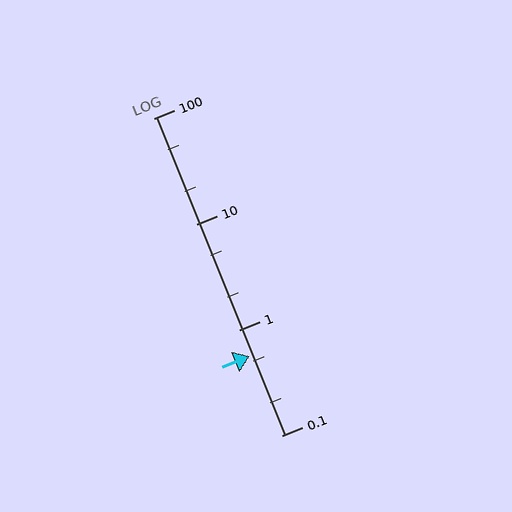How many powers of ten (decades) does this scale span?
The scale spans 3 decades, from 0.1 to 100.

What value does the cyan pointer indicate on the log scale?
The pointer indicates approximately 0.56.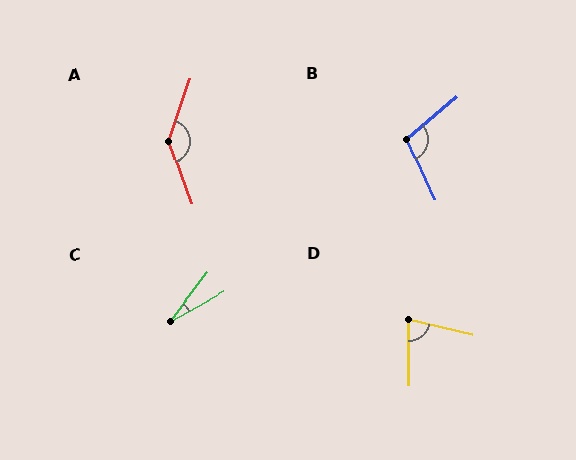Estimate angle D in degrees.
Approximately 77 degrees.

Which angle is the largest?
A, at approximately 142 degrees.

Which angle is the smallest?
C, at approximately 24 degrees.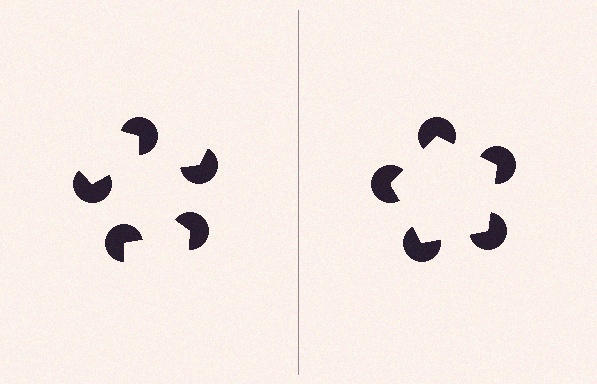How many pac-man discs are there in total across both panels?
10 — 5 on each side.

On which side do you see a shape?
An illusory pentagon appears on the right side. On the left side the wedge cuts are rotated, so no coherent shape forms.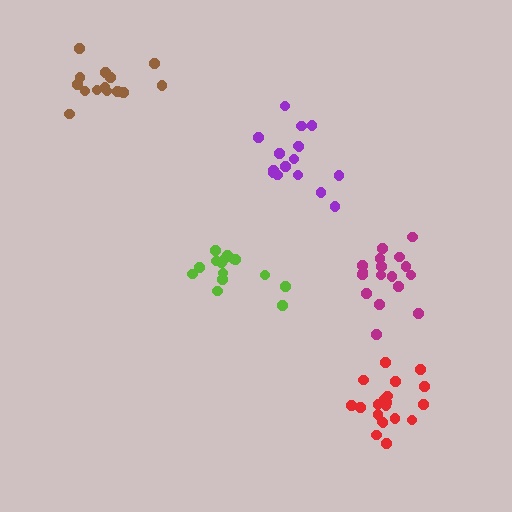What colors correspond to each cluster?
The clusters are colored: red, brown, lime, purple, magenta.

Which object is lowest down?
The red cluster is bottommost.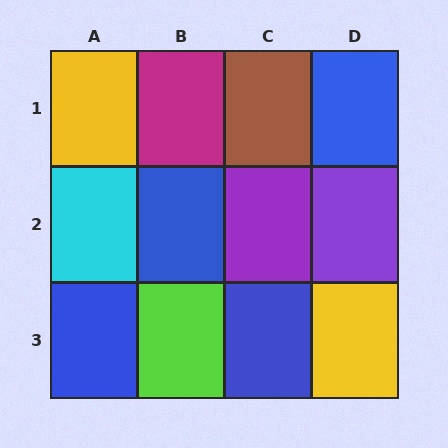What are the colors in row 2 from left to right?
Cyan, blue, purple, purple.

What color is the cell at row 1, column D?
Blue.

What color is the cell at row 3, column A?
Blue.